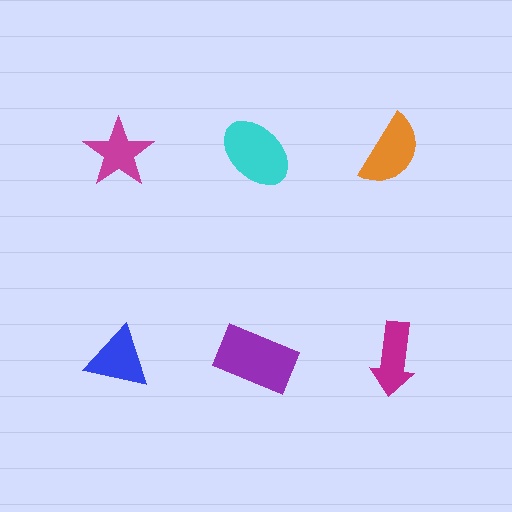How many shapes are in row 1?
3 shapes.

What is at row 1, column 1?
A magenta star.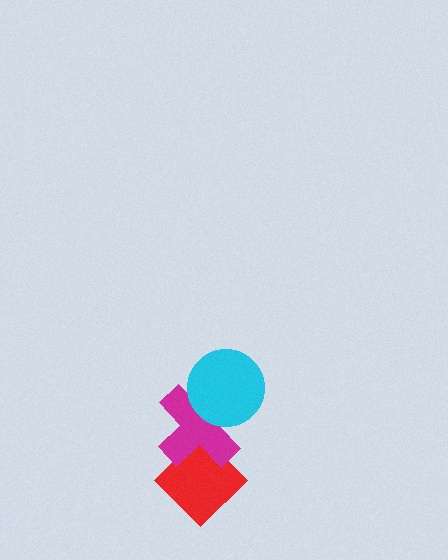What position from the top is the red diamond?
The red diamond is 3rd from the top.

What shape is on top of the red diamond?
The magenta cross is on top of the red diamond.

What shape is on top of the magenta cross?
The cyan circle is on top of the magenta cross.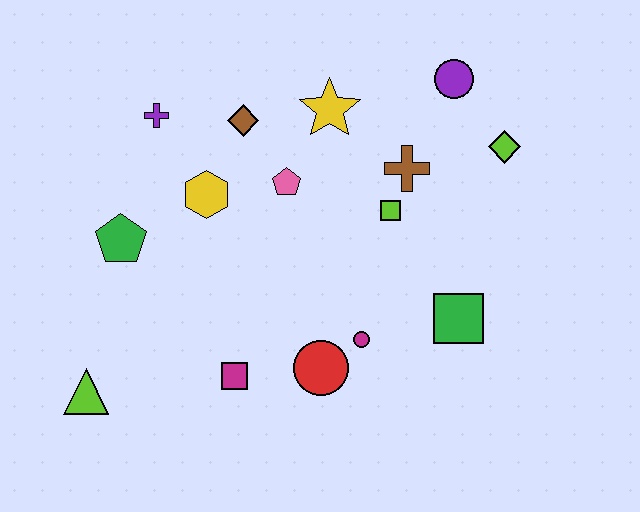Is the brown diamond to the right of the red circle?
No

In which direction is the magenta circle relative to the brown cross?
The magenta circle is below the brown cross.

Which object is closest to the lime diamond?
The purple circle is closest to the lime diamond.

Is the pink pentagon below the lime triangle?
No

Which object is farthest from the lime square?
The lime triangle is farthest from the lime square.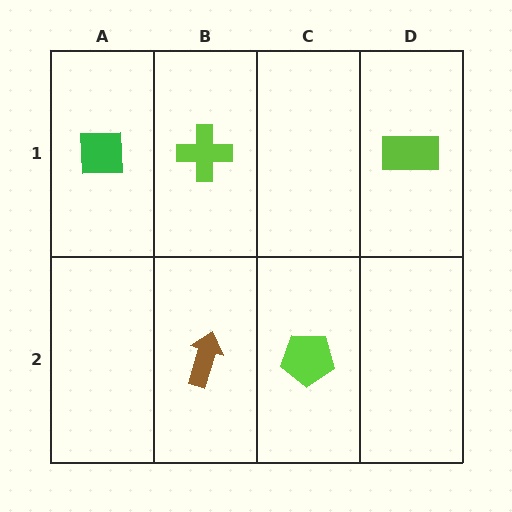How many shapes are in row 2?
2 shapes.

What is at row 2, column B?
A brown arrow.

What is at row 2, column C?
A lime pentagon.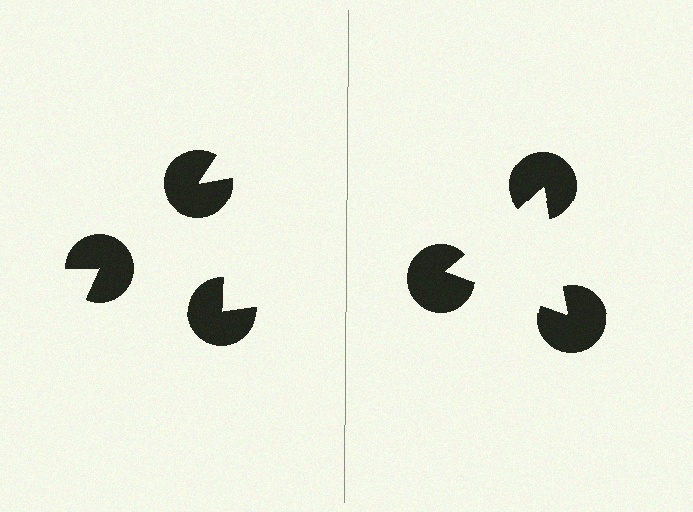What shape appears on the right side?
An illusory triangle.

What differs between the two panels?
The pac-man discs are positioned identically on both sides; only the wedge orientations differ. On the right they align to a triangle; on the left they are misaligned.